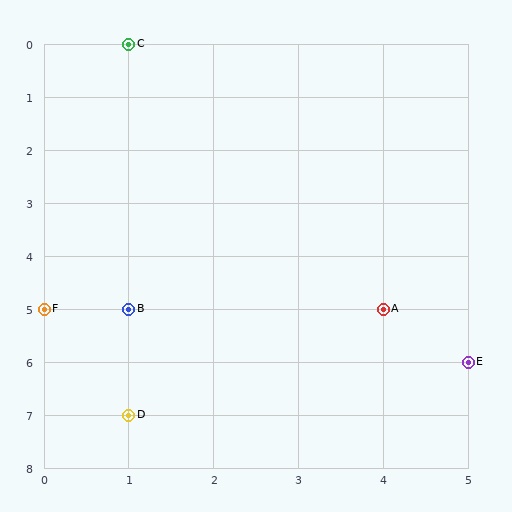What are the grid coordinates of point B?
Point B is at grid coordinates (1, 5).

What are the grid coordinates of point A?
Point A is at grid coordinates (4, 5).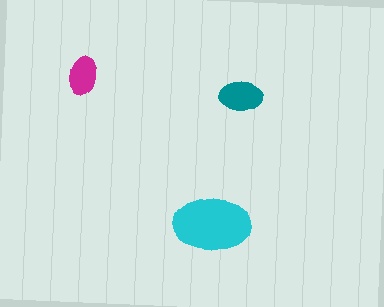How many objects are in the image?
There are 3 objects in the image.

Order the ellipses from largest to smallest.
the cyan one, the teal one, the magenta one.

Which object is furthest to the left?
The magenta ellipse is leftmost.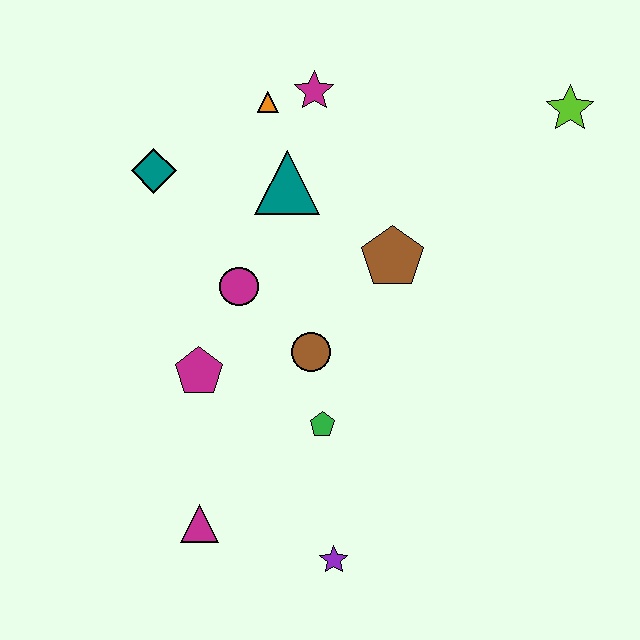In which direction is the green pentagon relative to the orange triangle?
The green pentagon is below the orange triangle.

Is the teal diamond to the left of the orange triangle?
Yes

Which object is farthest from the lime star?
The magenta triangle is farthest from the lime star.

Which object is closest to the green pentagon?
The brown circle is closest to the green pentagon.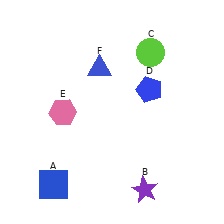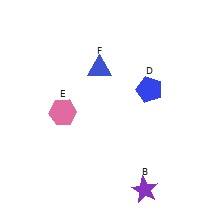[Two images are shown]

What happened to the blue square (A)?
The blue square (A) was removed in Image 2. It was in the bottom-left area of Image 1.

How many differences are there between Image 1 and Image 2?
There are 2 differences between the two images.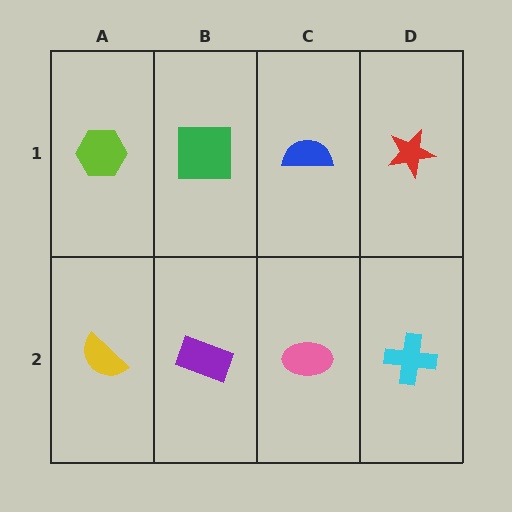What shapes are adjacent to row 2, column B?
A green square (row 1, column B), a yellow semicircle (row 2, column A), a pink ellipse (row 2, column C).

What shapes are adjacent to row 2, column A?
A lime hexagon (row 1, column A), a purple rectangle (row 2, column B).